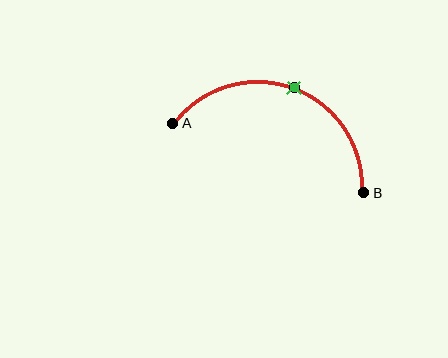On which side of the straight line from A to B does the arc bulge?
The arc bulges above the straight line connecting A and B.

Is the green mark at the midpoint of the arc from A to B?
Yes. The green mark lies on the arc at equal arc-length from both A and B — it is the arc midpoint.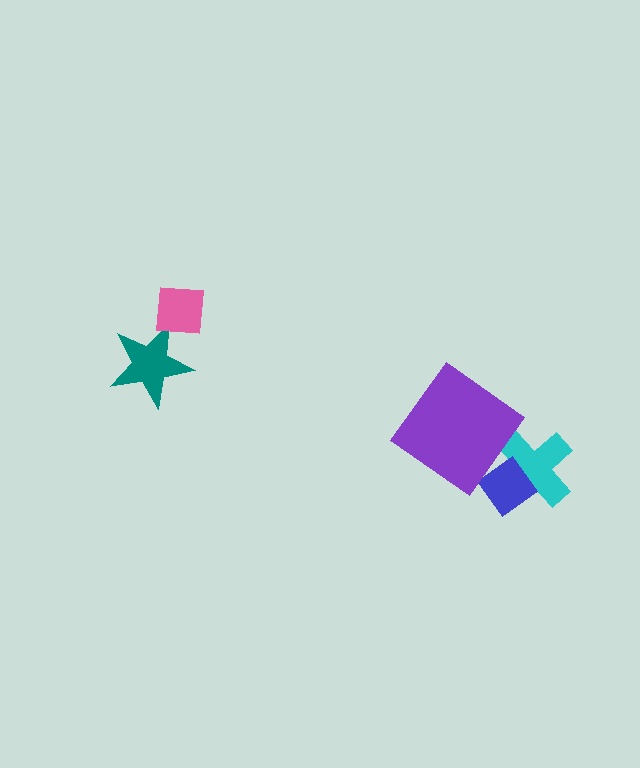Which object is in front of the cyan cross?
The blue diamond is in front of the cyan cross.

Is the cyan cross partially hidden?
Yes, it is partially covered by another shape.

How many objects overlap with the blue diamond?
1 object overlaps with the blue diamond.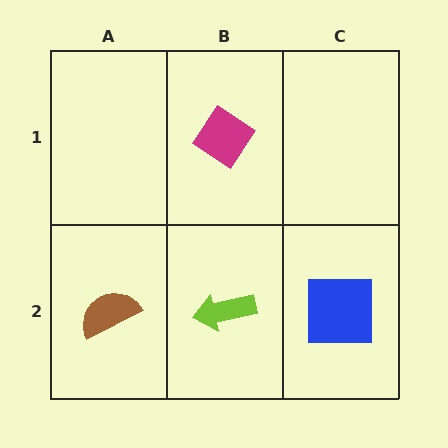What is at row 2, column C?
A blue square.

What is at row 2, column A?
A brown semicircle.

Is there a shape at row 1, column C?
No, that cell is empty.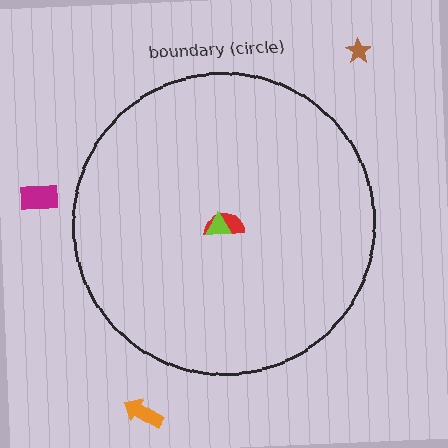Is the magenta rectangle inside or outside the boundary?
Outside.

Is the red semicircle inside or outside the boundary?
Inside.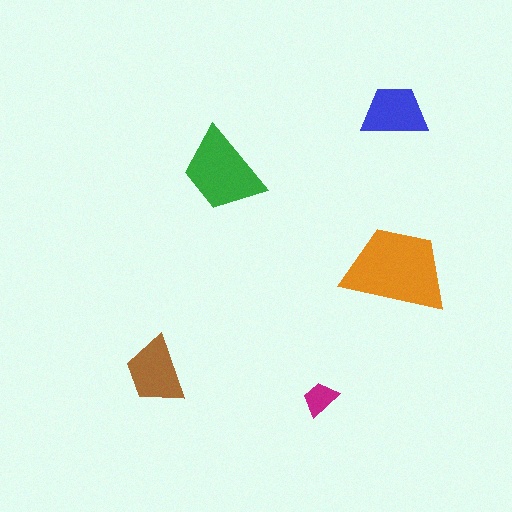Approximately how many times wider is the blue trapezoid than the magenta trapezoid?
About 2 times wider.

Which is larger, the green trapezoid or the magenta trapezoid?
The green one.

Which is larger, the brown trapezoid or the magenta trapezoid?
The brown one.